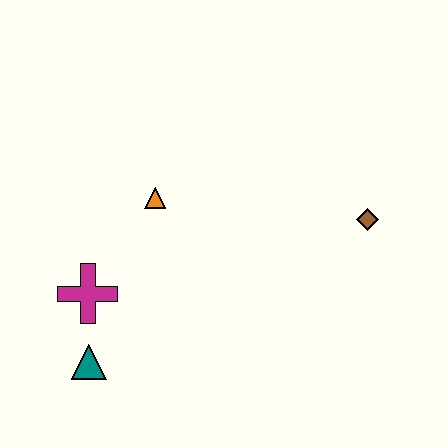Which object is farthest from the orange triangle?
The brown diamond is farthest from the orange triangle.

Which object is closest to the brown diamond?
The orange triangle is closest to the brown diamond.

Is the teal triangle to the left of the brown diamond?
Yes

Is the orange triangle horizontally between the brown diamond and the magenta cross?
Yes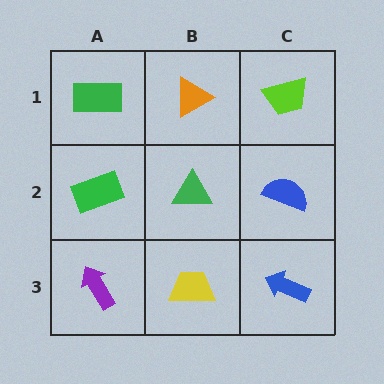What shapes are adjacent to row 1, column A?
A green rectangle (row 2, column A), an orange triangle (row 1, column B).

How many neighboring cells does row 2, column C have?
3.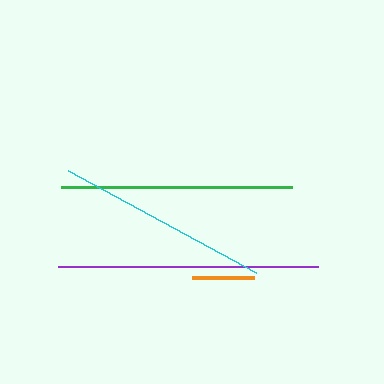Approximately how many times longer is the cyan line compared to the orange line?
The cyan line is approximately 3.5 times the length of the orange line.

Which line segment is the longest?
The purple line is the longest at approximately 259 pixels.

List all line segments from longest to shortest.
From longest to shortest: purple, green, cyan, orange.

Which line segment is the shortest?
The orange line is the shortest at approximately 62 pixels.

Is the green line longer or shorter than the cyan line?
The green line is longer than the cyan line.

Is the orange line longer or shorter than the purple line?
The purple line is longer than the orange line.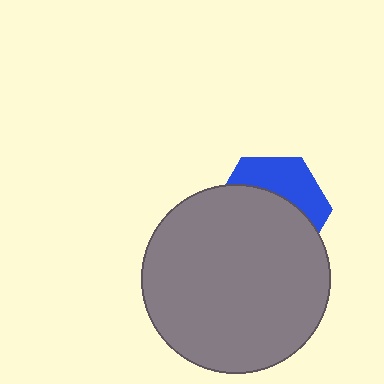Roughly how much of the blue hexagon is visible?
A small part of it is visible (roughly 37%).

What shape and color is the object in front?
The object in front is a gray circle.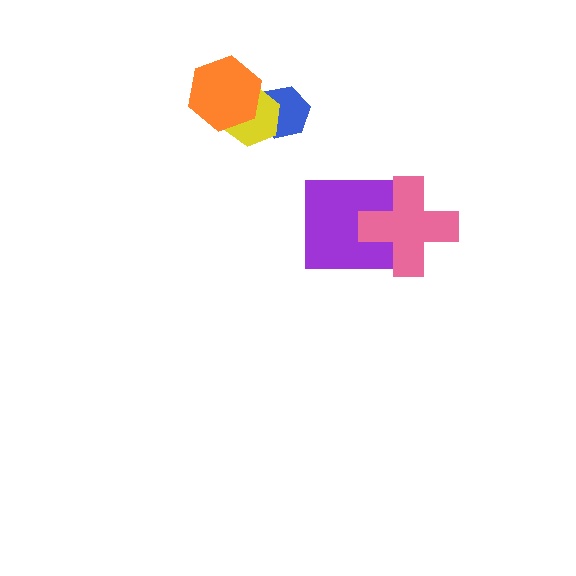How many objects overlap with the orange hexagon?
1 object overlaps with the orange hexagon.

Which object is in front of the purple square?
The pink cross is in front of the purple square.